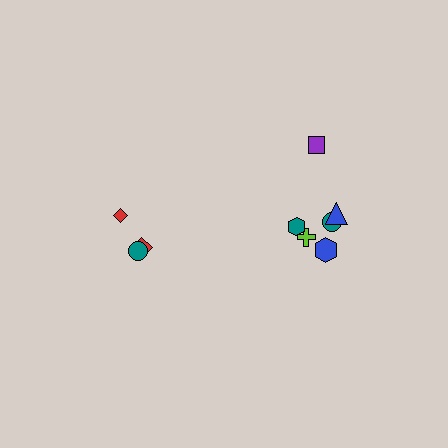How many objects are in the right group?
There are 6 objects.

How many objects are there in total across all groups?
There are 9 objects.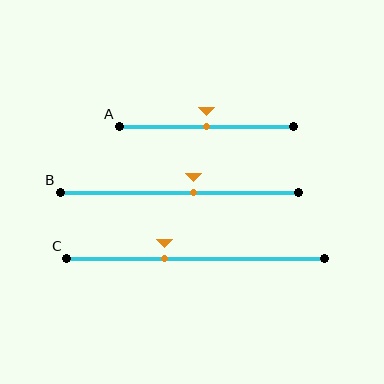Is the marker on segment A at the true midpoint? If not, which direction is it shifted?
Yes, the marker on segment A is at the true midpoint.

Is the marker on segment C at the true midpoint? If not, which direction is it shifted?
No, the marker on segment C is shifted to the left by about 12% of the segment length.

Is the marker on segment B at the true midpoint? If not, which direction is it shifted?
No, the marker on segment B is shifted to the right by about 6% of the segment length.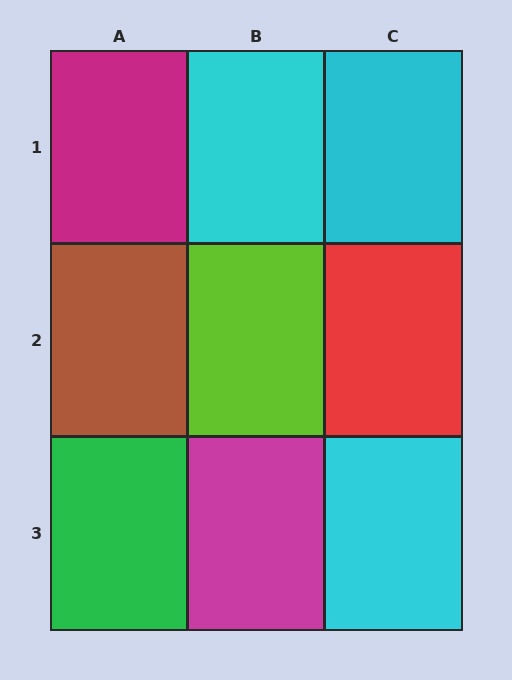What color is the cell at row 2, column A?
Brown.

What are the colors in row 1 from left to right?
Magenta, cyan, cyan.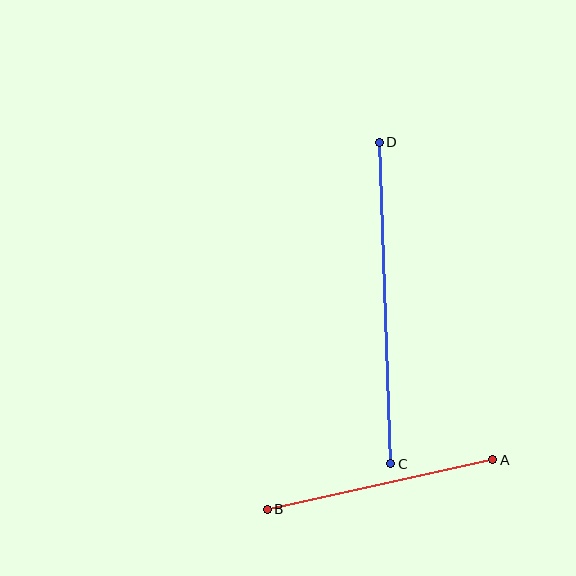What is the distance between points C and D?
The distance is approximately 322 pixels.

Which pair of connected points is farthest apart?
Points C and D are farthest apart.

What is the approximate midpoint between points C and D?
The midpoint is at approximately (385, 303) pixels.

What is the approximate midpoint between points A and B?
The midpoint is at approximately (380, 484) pixels.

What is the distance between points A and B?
The distance is approximately 231 pixels.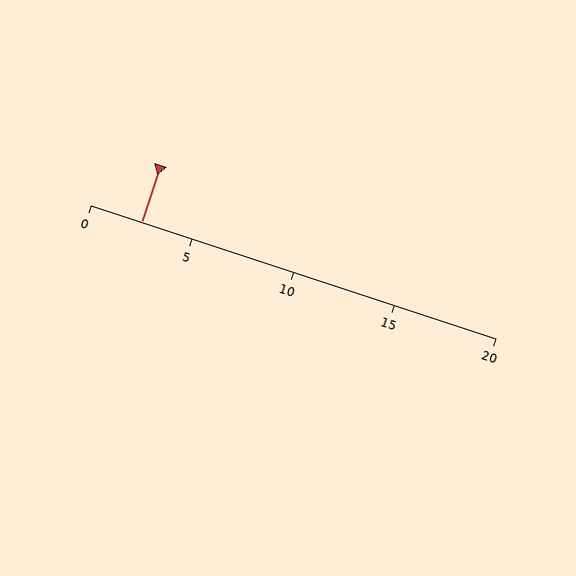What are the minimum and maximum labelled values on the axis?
The axis runs from 0 to 20.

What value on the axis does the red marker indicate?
The marker indicates approximately 2.5.